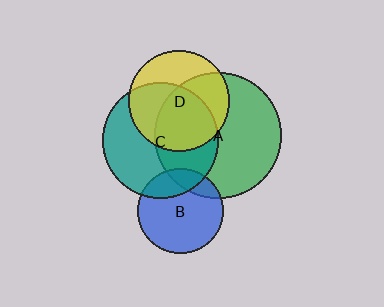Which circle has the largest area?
Circle A (green).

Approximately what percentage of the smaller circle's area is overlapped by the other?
Approximately 15%.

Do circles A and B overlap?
Yes.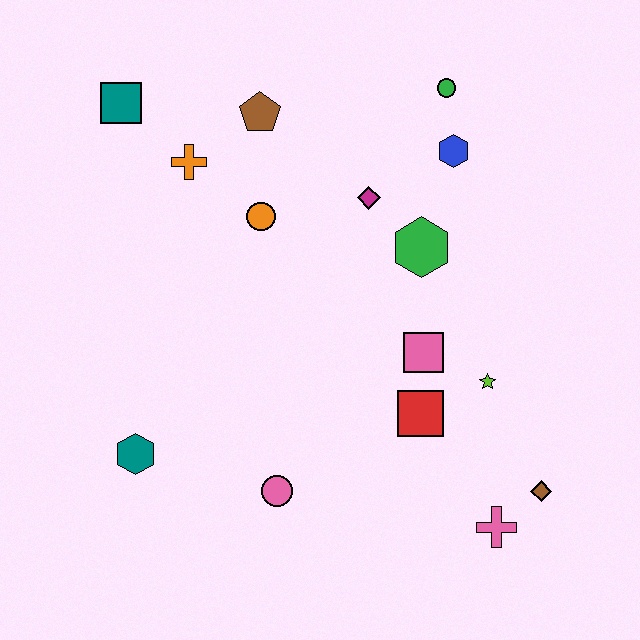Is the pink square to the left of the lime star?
Yes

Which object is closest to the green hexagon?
The magenta diamond is closest to the green hexagon.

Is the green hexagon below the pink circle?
No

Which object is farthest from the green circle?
The teal hexagon is farthest from the green circle.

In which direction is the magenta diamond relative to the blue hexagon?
The magenta diamond is to the left of the blue hexagon.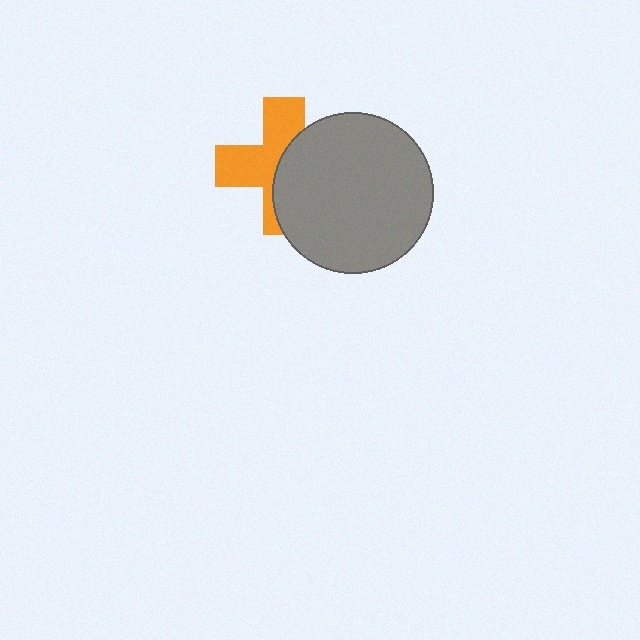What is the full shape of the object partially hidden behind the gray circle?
The partially hidden object is an orange cross.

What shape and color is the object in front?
The object in front is a gray circle.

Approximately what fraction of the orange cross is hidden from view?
Roughly 49% of the orange cross is hidden behind the gray circle.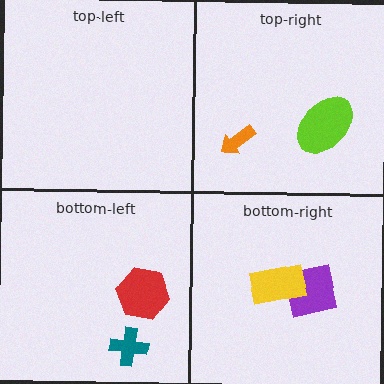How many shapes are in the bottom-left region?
2.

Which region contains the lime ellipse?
The top-right region.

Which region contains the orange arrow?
The top-right region.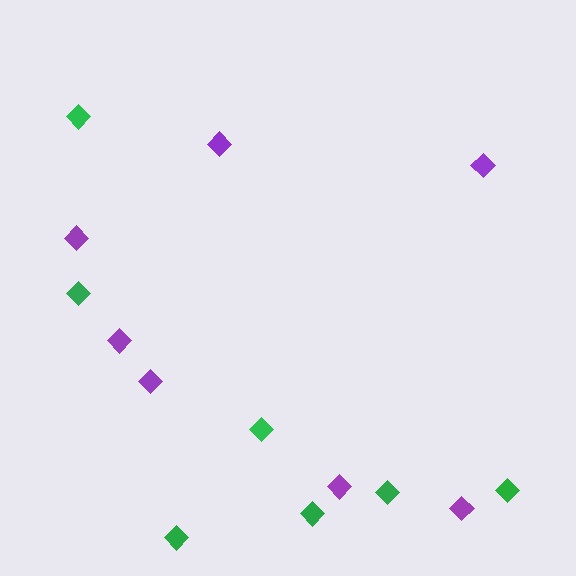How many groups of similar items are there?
There are 2 groups: one group of green diamonds (7) and one group of purple diamonds (7).